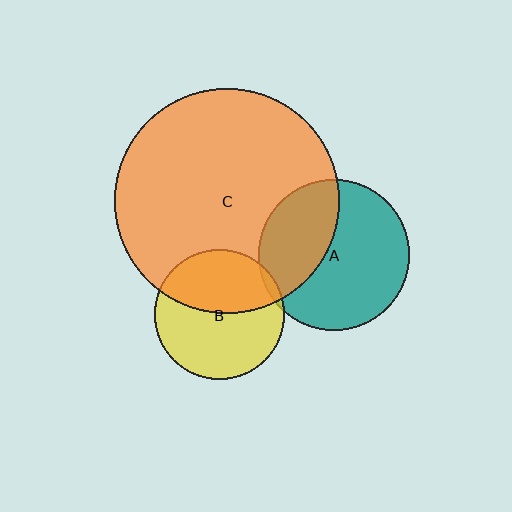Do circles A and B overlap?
Yes.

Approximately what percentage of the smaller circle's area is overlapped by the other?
Approximately 5%.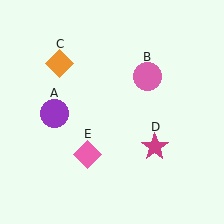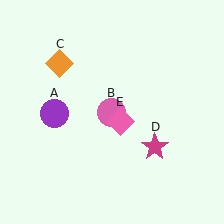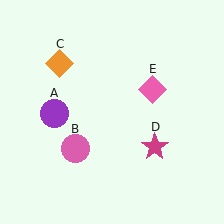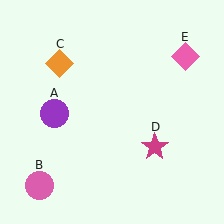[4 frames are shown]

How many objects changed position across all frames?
2 objects changed position: pink circle (object B), pink diamond (object E).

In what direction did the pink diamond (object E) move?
The pink diamond (object E) moved up and to the right.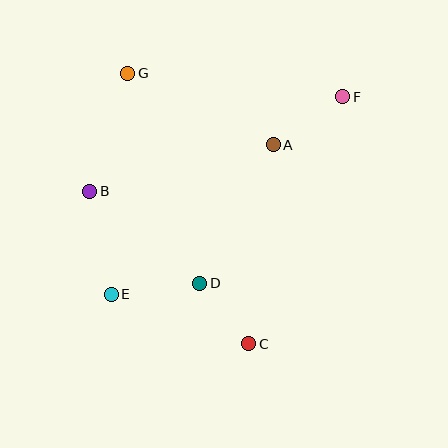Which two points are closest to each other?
Points C and D are closest to each other.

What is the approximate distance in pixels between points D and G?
The distance between D and G is approximately 222 pixels.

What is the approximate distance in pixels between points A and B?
The distance between A and B is approximately 189 pixels.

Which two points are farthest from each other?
Points E and F are farthest from each other.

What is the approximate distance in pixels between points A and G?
The distance between A and G is approximately 162 pixels.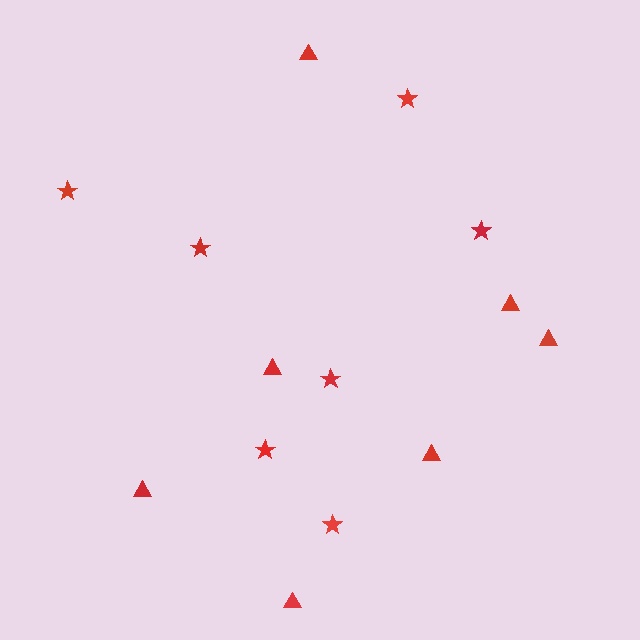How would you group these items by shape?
There are 2 groups: one group of stars (7) and one group of triangles (7).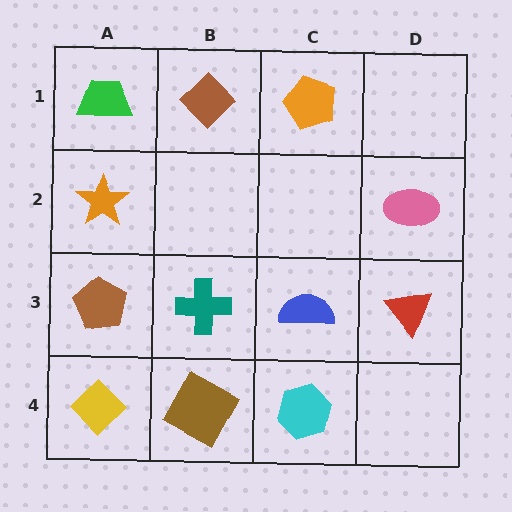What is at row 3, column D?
A red triangle.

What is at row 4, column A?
A yellow diamond.